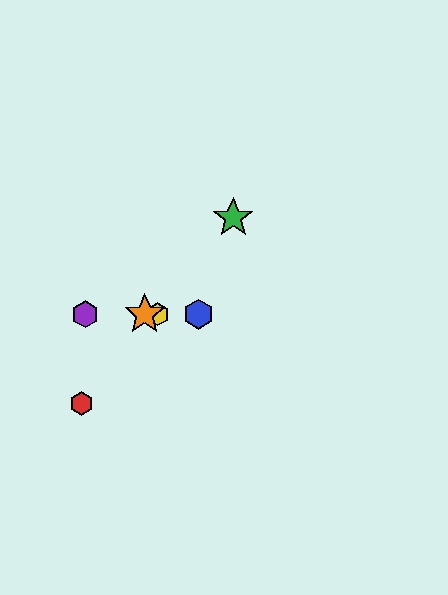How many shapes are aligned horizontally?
4 shapes (the blue hexagon, the yellow hexagon, the purple hexagon, the orange star) are aligned horizontally.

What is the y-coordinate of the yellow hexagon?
The yellow hexagon is at y≈314.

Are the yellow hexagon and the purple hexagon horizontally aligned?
Yes, both are at y≈314.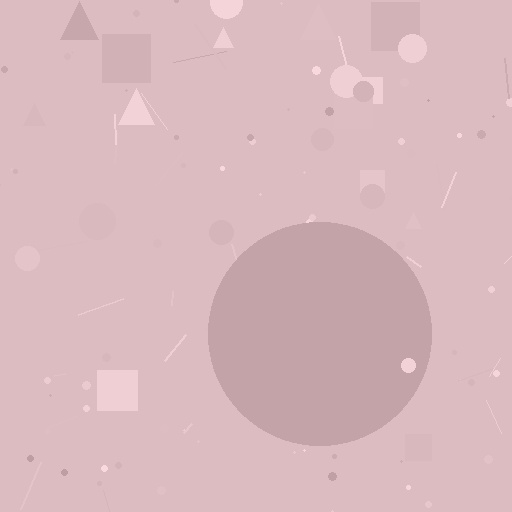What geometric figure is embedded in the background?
A circle is embedded in the background.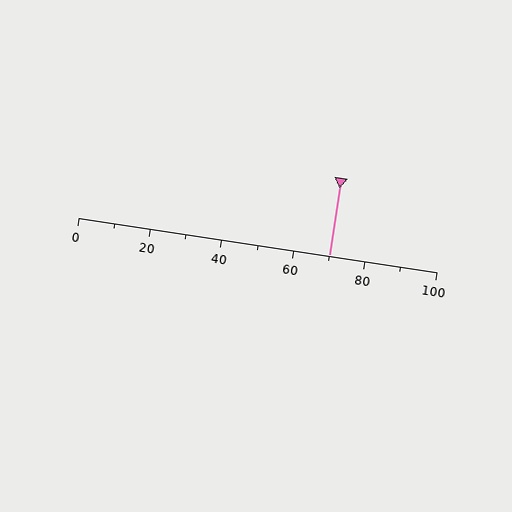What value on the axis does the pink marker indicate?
The marker indicates approximately 70.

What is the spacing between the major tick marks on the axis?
The major ticks are spaced 20 apart.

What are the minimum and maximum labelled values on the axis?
The axis runs from 0 to 100.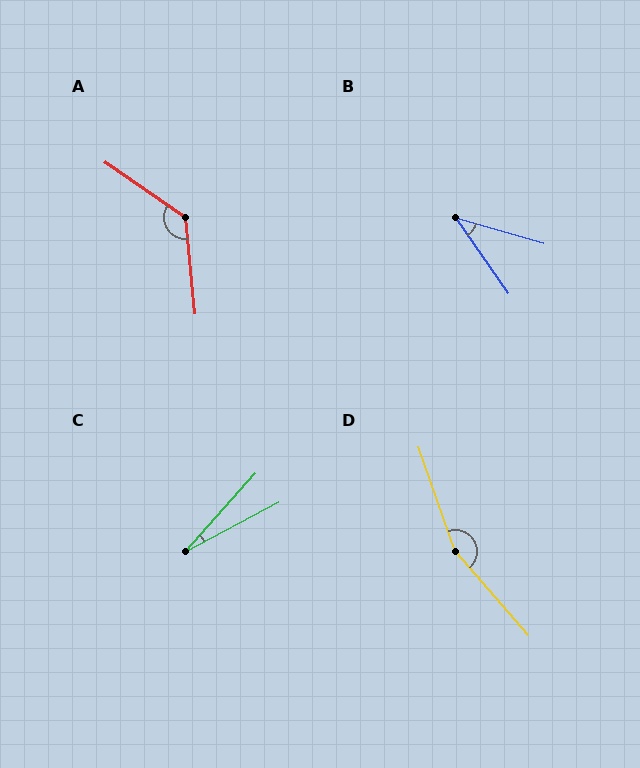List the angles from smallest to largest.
C (20°), B (40°), A (130°), D (158°).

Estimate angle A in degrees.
Approximately 130 degrees.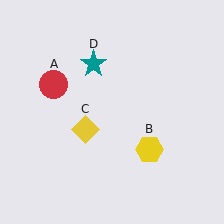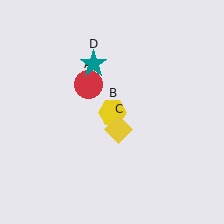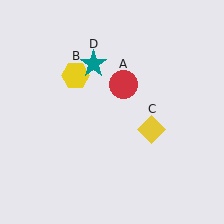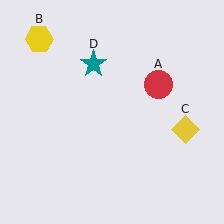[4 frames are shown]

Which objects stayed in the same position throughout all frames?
Teal star (object D) remained stationary.